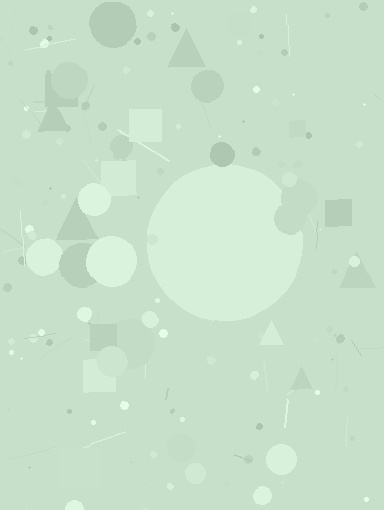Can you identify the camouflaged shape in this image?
The camouflaged shape is a circle.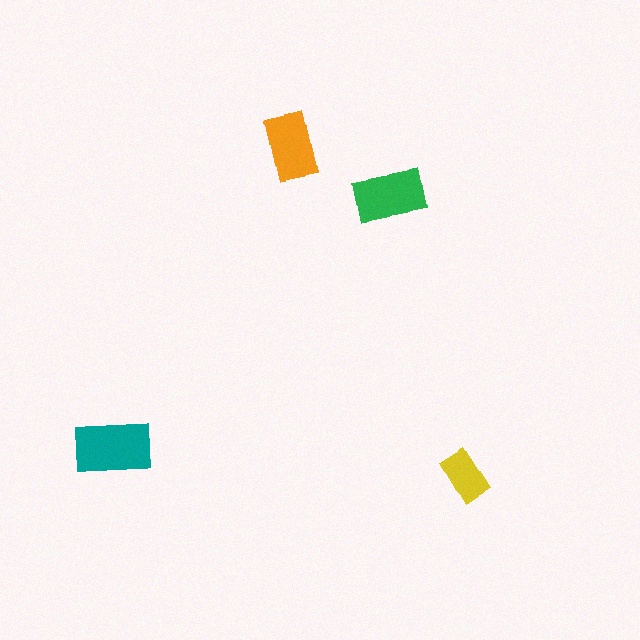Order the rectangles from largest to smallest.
the teal one, the green one, the orange one, the yellow one.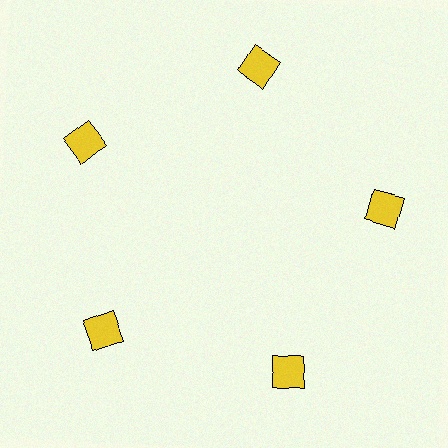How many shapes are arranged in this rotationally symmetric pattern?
There are 5 shapes, arranged in 5 groups of 1.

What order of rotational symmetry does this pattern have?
This pattern has 5-fold rotational symmetry.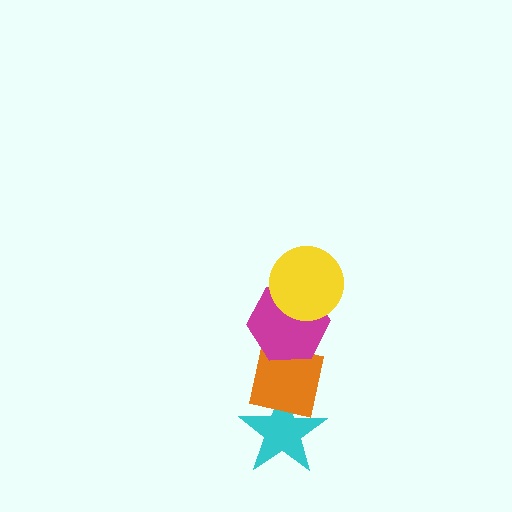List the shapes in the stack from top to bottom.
From top to bottom: the yellow circle, the magenta hexagon, the orange square, the cyan star.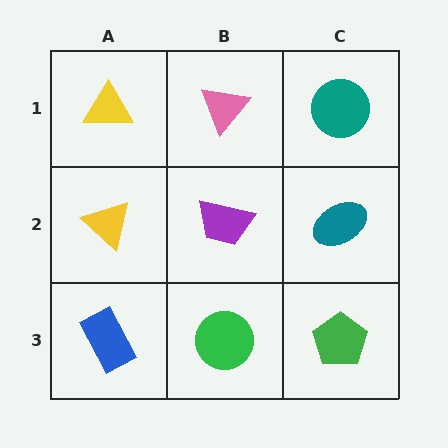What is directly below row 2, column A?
A blue rectangle.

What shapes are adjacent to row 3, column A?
A yellow triangle (row 2, column A), a green circle (row 3, column B).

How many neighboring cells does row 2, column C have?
3.